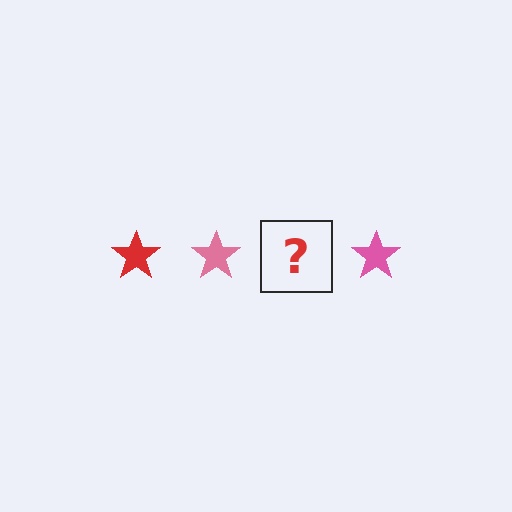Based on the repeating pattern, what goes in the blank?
The blank should be a red star.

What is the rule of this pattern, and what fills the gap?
The rule is that the pattern cycles through red, pink stars. The gap should be filled with a red star.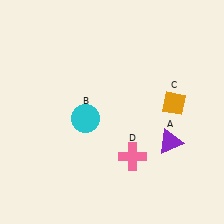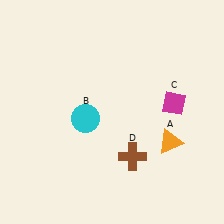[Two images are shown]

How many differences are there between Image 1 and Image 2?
There are 3 differences between the two images.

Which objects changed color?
A changed from purple to orange. C changed from orange to magenta. D changed from pink to brown.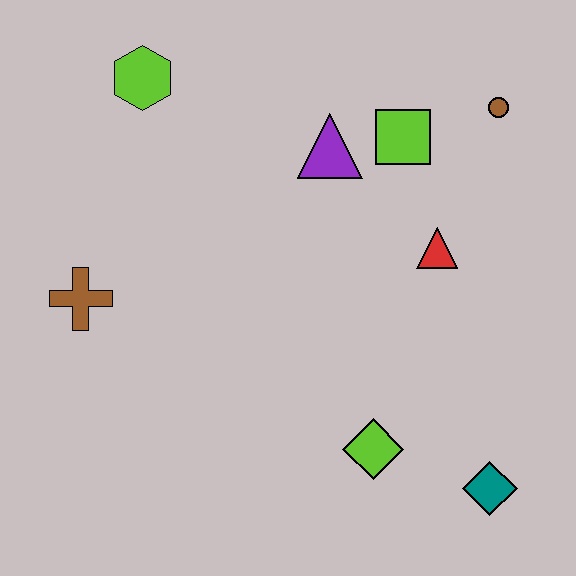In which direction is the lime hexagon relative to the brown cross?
The lime hexagon is above the brown cross.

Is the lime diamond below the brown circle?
Yes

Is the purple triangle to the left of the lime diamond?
Yes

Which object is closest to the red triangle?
The lime square is closest to the red triangle.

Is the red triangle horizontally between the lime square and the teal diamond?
Yes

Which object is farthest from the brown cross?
The brown circle is farthest from the brown cross.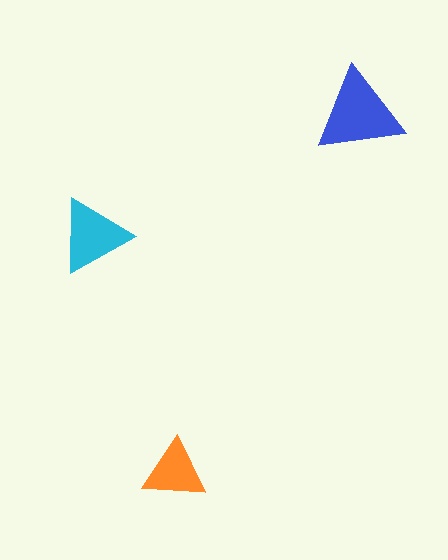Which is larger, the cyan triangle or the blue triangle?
The blue one.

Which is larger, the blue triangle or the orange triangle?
The blue one.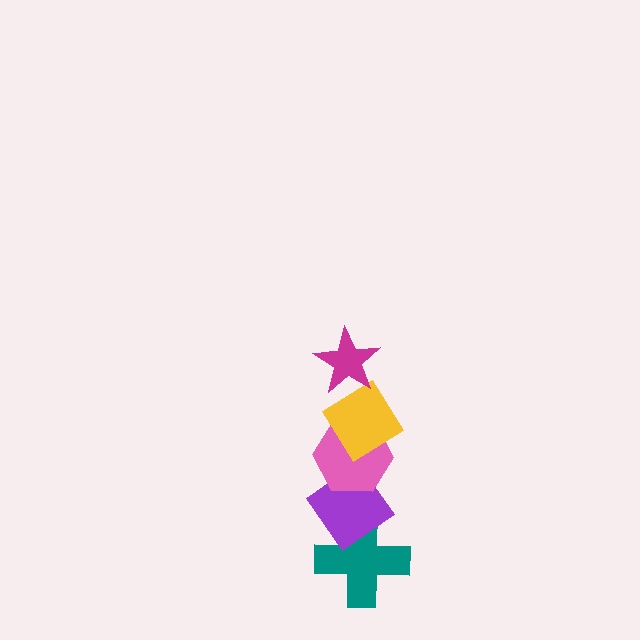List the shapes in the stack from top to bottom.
From top to bottom: the magenta star, the yellow diamond, the pink hexagon, the purple diamond, the teal cross.